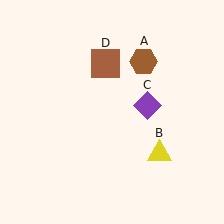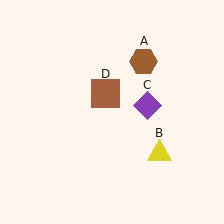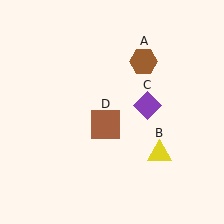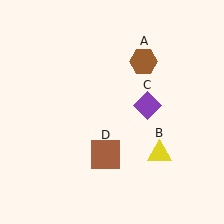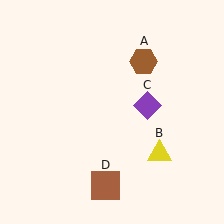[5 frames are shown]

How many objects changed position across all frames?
1 object changed position: brown square (object D).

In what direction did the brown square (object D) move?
The brown square (object D) moved down.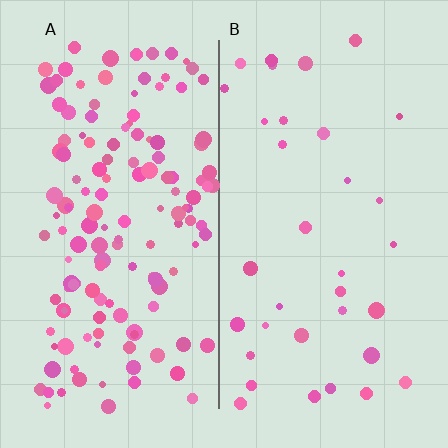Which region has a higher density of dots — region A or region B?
A (the left).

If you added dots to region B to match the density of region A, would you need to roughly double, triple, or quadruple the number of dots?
Approximately quadruple.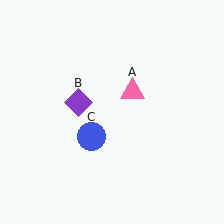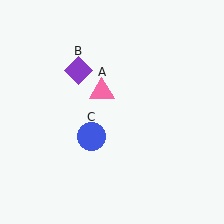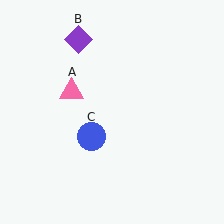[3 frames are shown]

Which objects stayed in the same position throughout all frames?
Blue circle (object C) remained stationary.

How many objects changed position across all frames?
2 objects changed position: pink triangle (object A), purple diamond (object B).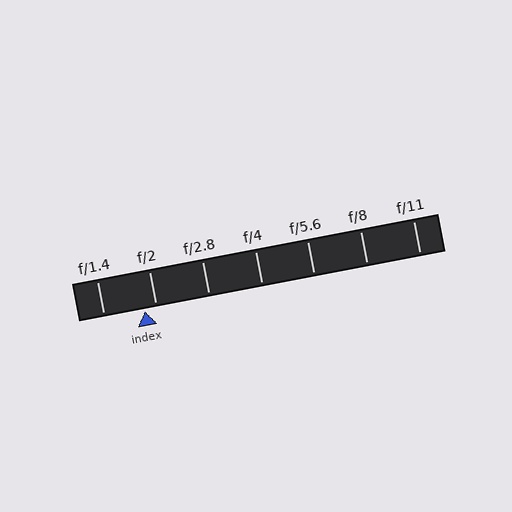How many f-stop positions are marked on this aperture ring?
There are 7 f-stop positions marked.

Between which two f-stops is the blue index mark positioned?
The index mark is between f/1.4 and f/2.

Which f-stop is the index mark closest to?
The index mark is closest to f/2.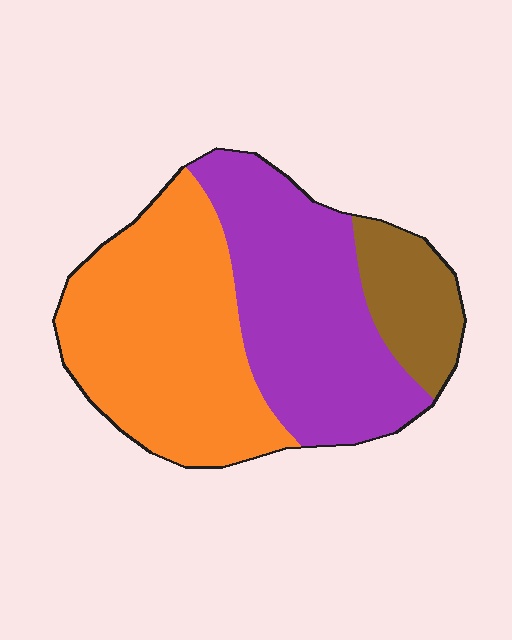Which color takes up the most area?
Orange, at roughly 45%.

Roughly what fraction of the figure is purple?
Purple takes up between a third and a half of the figure.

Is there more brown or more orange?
Orange.